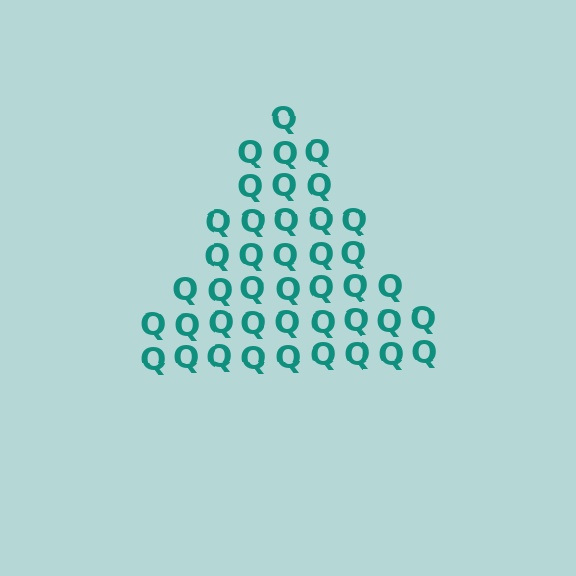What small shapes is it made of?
It is made of small letter Q's.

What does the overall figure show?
The overall figure shows a triangle.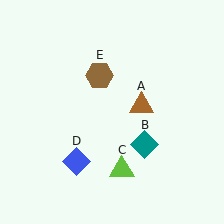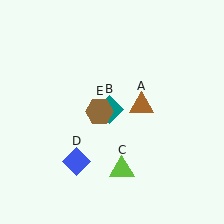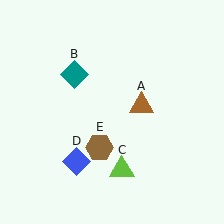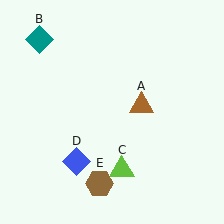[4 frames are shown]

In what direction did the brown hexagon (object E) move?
The brown hexagon (object E) moved down.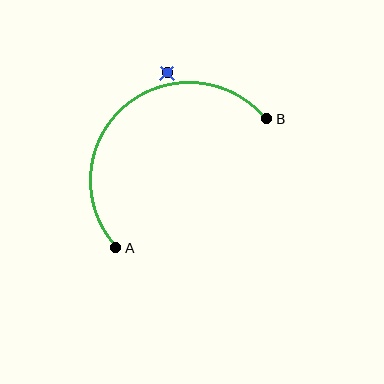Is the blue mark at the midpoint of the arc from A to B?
No — the blue mark does not lie on the arc at all. It sits slightly outside the curve.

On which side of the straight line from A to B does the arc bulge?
The arc bulges above and to the left of the straight line connecting A and B.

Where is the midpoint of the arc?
The arc midpoint is the point on the curve farthest from the straight line joining A and B. It sits above and to the left of that line.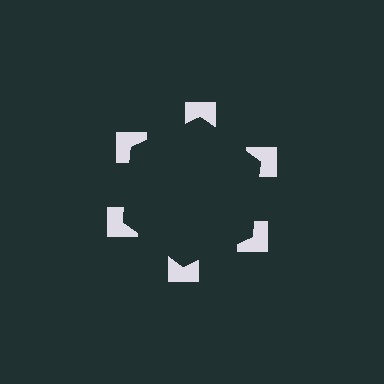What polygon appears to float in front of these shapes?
An illusory hexagon — its edges are inferred from the aligned wedge cuts in the notched squares, not physically drawn.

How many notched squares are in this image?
There are 6 — one at each vertex of the illusory hexagon.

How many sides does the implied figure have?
6 sides.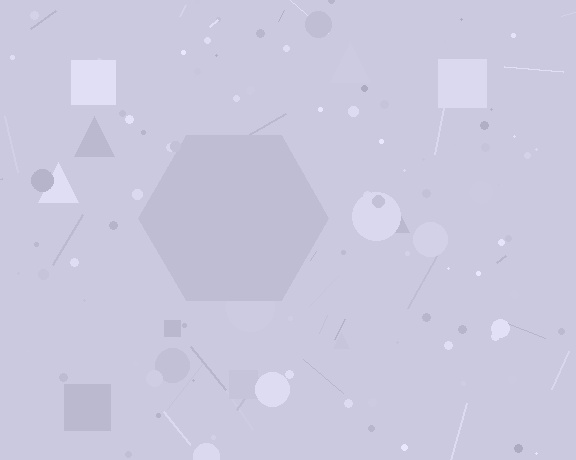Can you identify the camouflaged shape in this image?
The camouflaged shape is a hexagon.